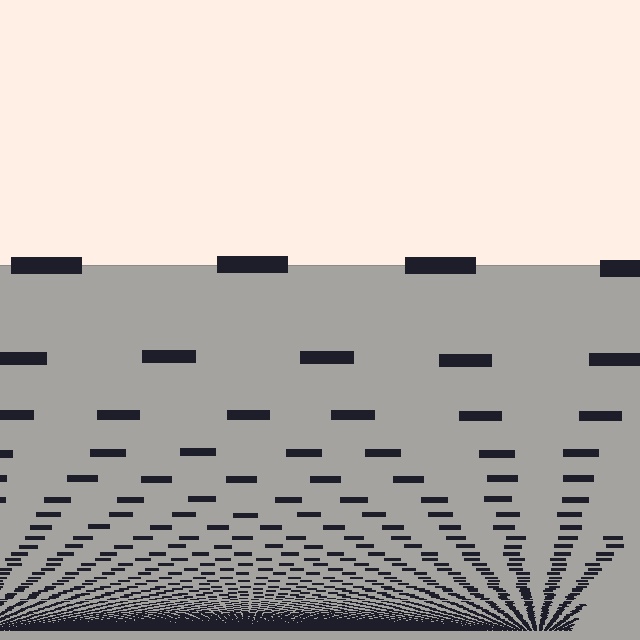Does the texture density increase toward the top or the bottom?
Density increases toward the bottom.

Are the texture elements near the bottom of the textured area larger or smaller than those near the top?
Smaller. The gradient is inverted — elements near the bottom are smaller and denser.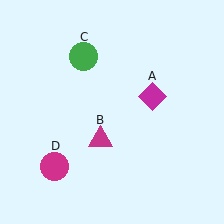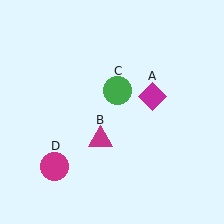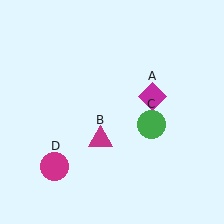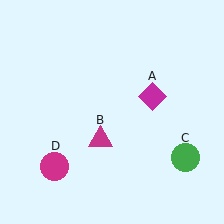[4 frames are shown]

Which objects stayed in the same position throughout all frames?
Magenta diamond (object A) and magenta triangle (object B) and magenta circle (object D) remained stationary.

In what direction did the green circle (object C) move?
The green circle (object C) moved down and to the right.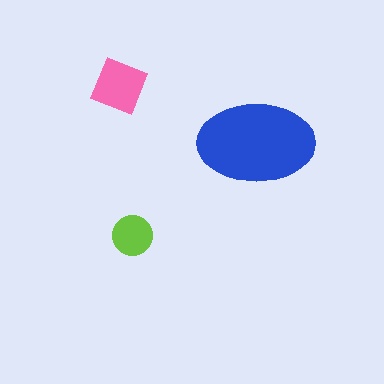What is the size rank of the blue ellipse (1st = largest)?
1st.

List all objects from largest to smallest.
The blue ellipse, the pink square, the lime circle.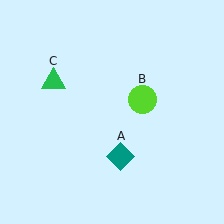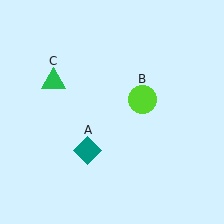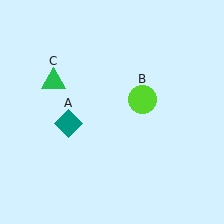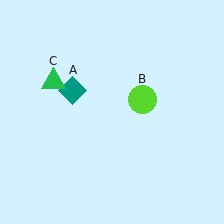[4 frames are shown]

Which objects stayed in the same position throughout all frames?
Lime circle (object B) and green triangle (object C) remained stationary.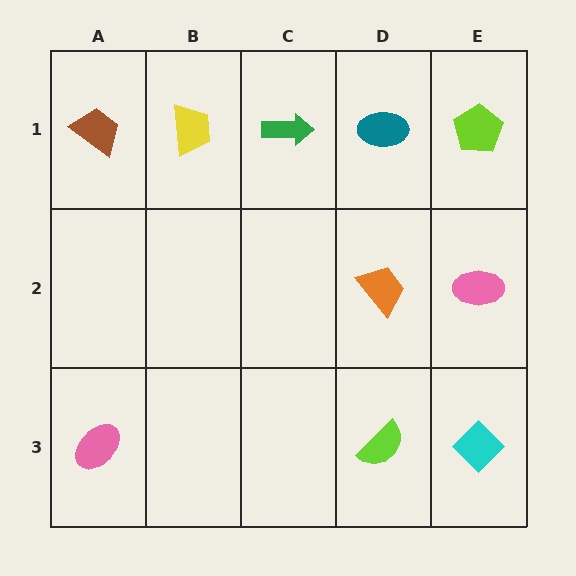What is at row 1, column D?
A teal ellipse.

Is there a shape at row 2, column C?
No, that cell is empty.